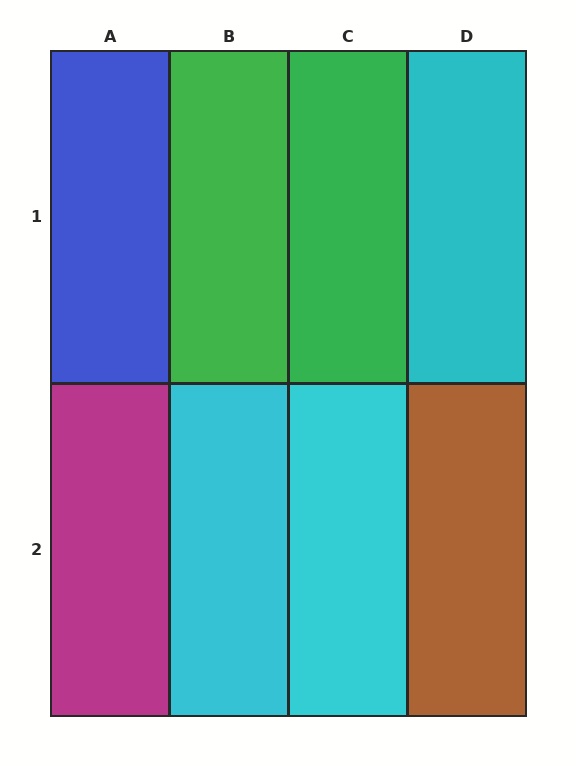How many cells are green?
2 cells are green.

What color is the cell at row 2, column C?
Cyan.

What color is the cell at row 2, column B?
Cyan.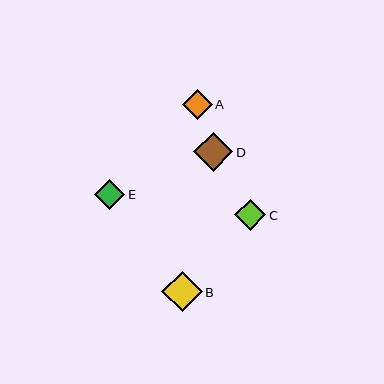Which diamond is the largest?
Diamond B is the largest with a size of approximately 40 pixels.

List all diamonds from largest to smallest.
From largest to smallest: B, D, C, A, E.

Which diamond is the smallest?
Diamond E is the smallest with a size of approximately 30 pixels.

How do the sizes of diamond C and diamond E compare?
Diamond C and diamond E are approximately the same size.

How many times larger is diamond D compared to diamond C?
Diamond D is approximately 1.2 times the size of diamond C.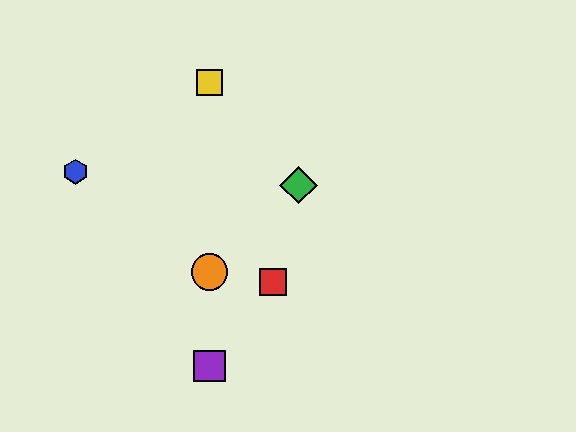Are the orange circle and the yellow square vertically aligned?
Yes, both are at x≈210.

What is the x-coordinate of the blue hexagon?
The blue hexagon is at x≈75.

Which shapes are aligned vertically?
The yellow square, the purple square, the orange circle are aligned vertically.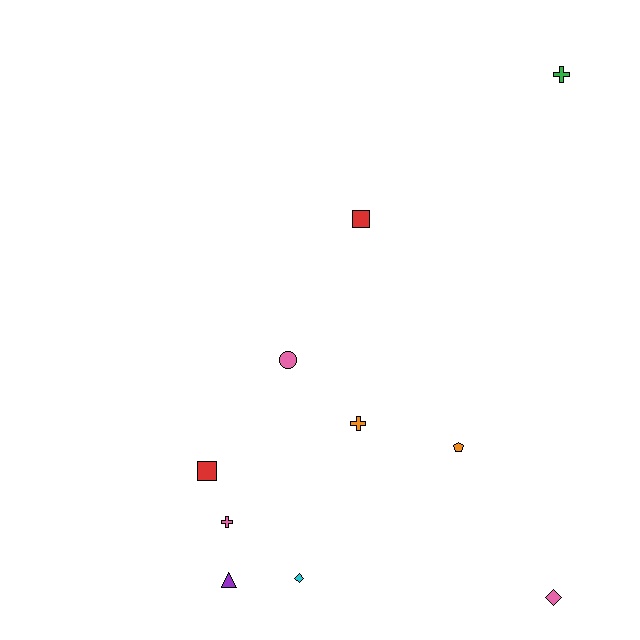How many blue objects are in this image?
There are no blue objects.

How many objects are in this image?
There are 10 objects.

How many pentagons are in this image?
There is 1 pentagon.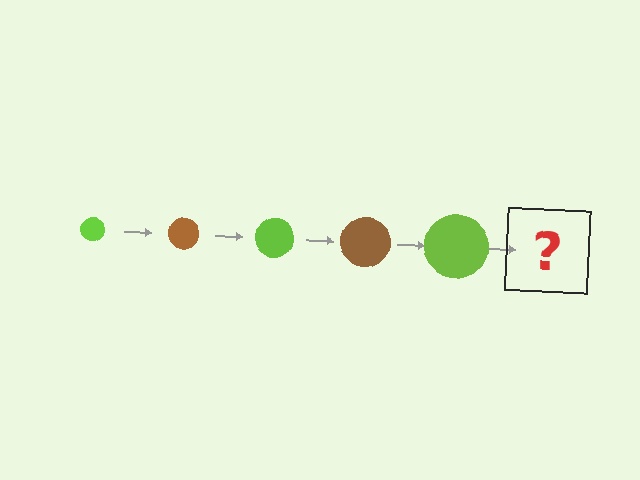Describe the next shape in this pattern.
It should be a brown circle, larger than the previous one.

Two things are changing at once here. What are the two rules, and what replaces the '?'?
The two rules are that the circle grows larger each step and the color cycles through lime and brown. The '?' should be a brown circle, larger than the previous one.